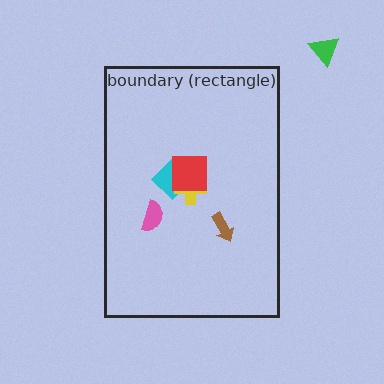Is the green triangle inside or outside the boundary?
Outside.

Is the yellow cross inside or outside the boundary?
Inside.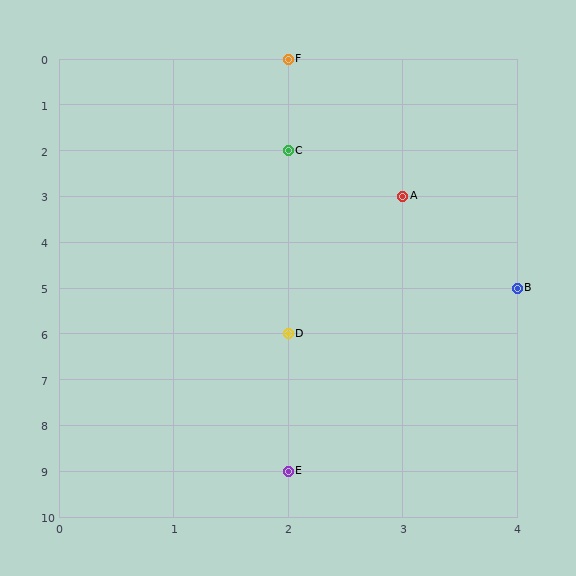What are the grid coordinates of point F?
Point F is at grid coordinates (2, 0).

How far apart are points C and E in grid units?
Points C and E are 7 rows apart.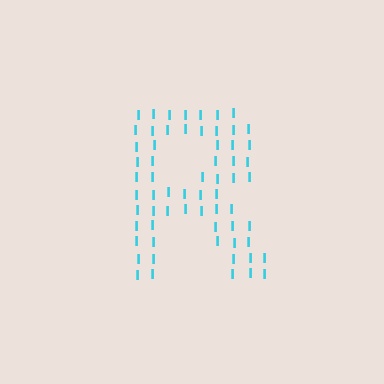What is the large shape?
The large shape is the letter R.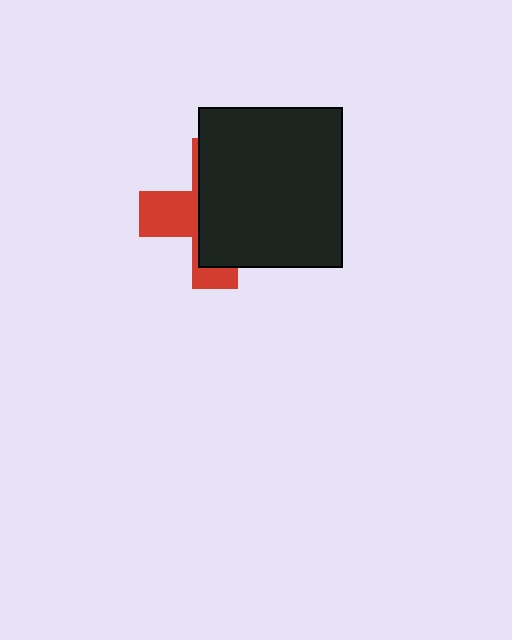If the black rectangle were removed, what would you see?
You would see the complete red cross.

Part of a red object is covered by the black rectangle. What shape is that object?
It is a cross.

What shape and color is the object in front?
The object in front is a black rectangle.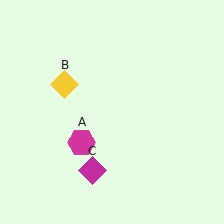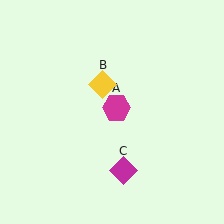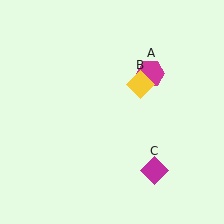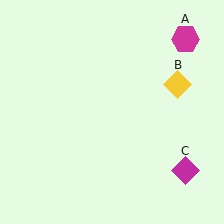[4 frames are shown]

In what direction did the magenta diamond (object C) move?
The magenta diamond (object C) moved right.